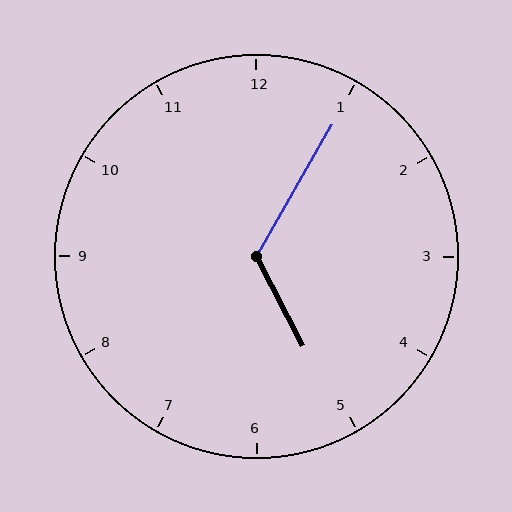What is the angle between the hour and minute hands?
Approximately 122 degrees.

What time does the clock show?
5:05.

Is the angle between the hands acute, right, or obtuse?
It is obtuse.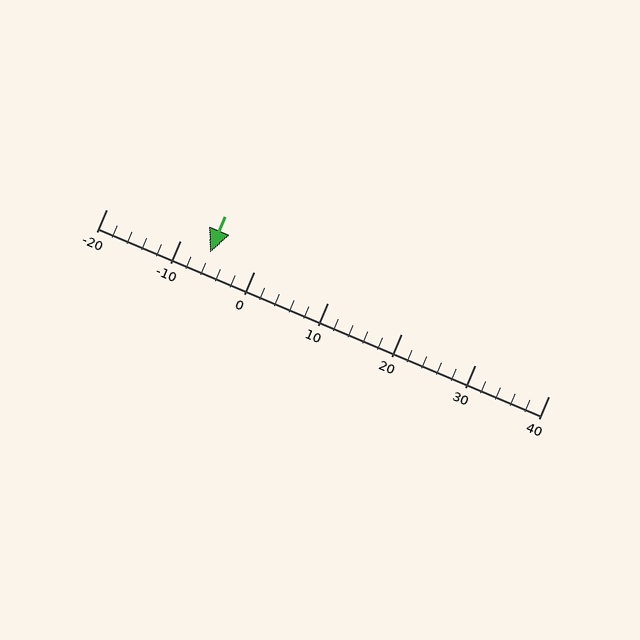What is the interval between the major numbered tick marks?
The major tick marks are spaced 10 units apart.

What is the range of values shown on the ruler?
The ruler shows values from -20 to 40.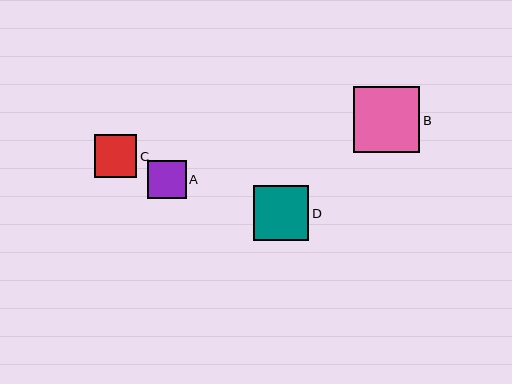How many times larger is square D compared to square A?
Square D is approximately 1.4 times the size of square A.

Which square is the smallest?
Square A is the smallest with a size of approximately 39 pixels.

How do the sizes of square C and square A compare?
Square C and square A are approximately the same size.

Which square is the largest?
Square B is the largest with a size of approximately 66 pixels.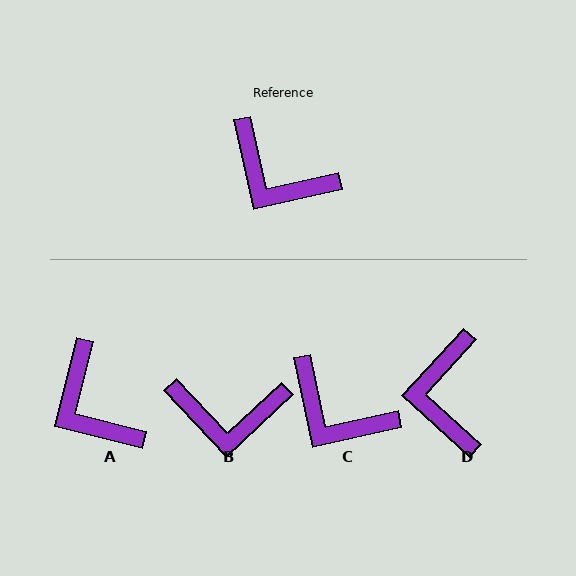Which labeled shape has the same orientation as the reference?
C.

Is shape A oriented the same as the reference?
No, it is off by about 26 degrees.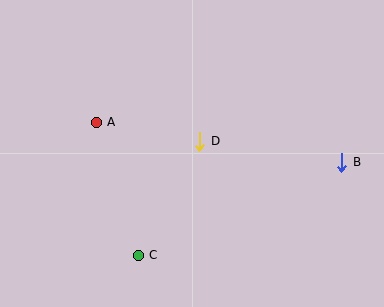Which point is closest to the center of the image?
Point D at (200, 141) is closest to the center.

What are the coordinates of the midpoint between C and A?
The midpoint between C and A is at (117, 189).